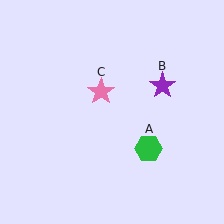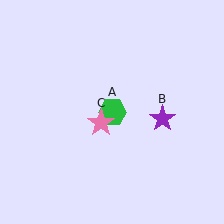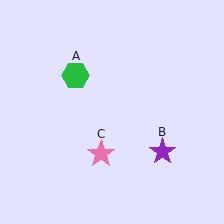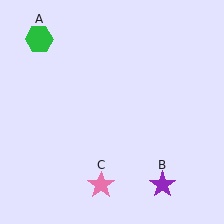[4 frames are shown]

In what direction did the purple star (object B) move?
The purple star (object B) moved down.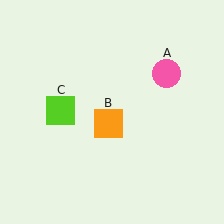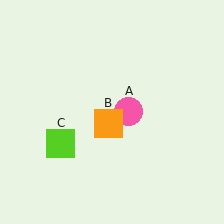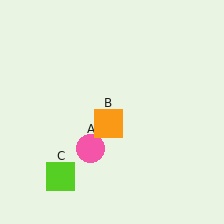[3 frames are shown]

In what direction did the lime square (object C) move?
The lime square (object C) moved down.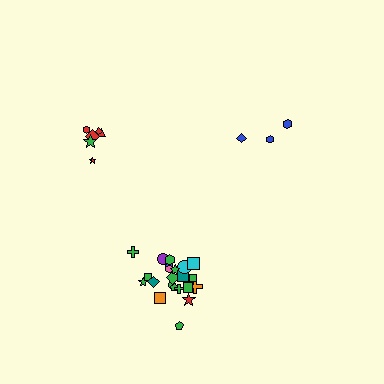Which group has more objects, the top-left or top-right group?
The top-left group.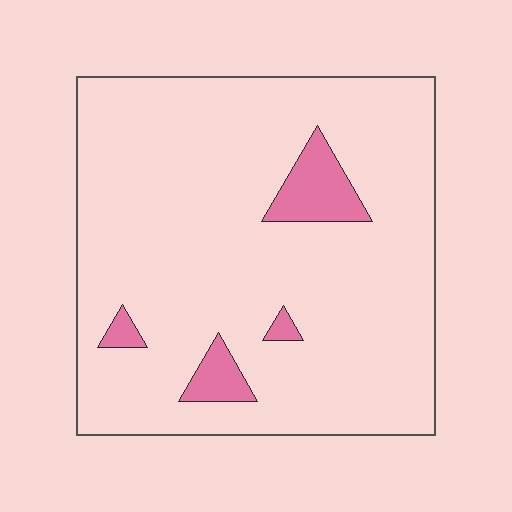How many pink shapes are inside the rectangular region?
4.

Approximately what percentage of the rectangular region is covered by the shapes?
Approximately 10%.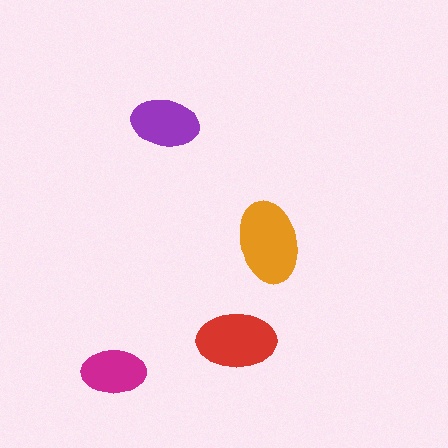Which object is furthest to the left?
The magenta ellipse is leftmost.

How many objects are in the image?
There are 4 objects in the image.